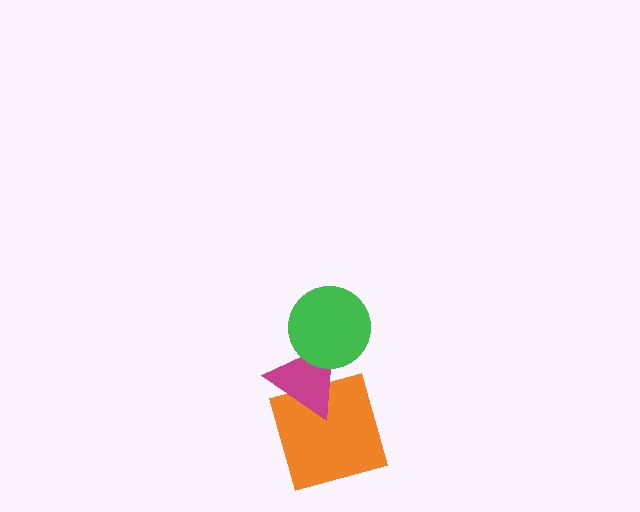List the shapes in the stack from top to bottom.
From top to bottom: the green circle, the magenta triangle, the orange square.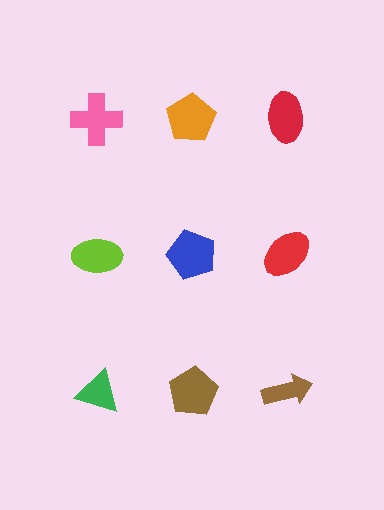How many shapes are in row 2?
3 shapes.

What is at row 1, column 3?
A red ellipse.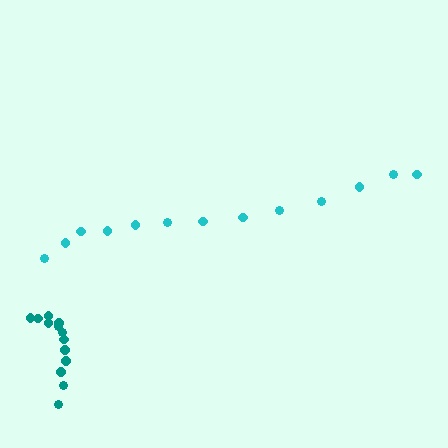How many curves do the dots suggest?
There are 2 distinct paths.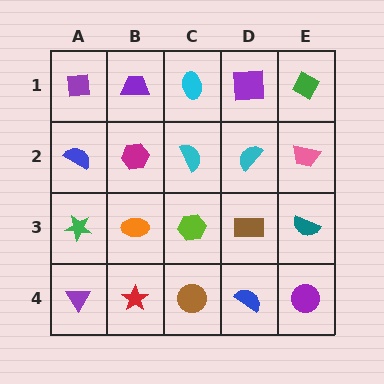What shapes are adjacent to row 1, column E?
A pink trapezoid (row 2, column E), a purple square (row 1, column D).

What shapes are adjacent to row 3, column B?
A magenta hexagon (row 2, column B), a red star (row 4, column B), a green star (row 3, column A), a lime hexagon (row 3, column C).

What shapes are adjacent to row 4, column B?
An orange ellipse (row 3, column B), a purple triangle (row 4, column A), a brown circle (row 4, column C).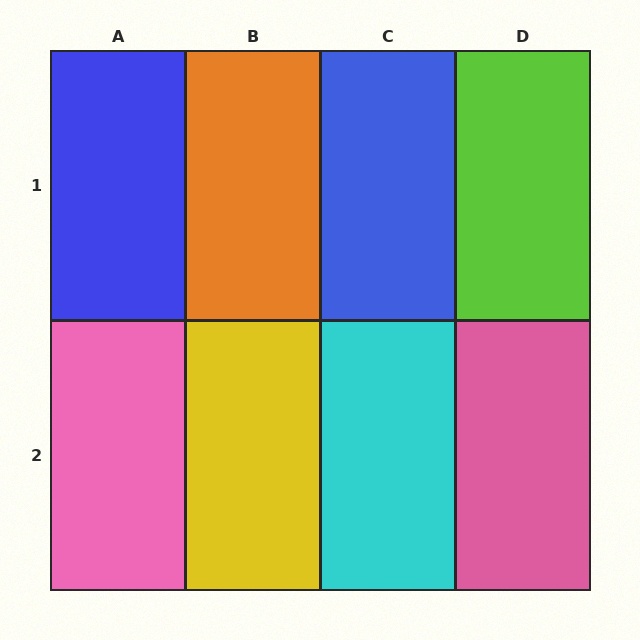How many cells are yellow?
1 cell is yellow.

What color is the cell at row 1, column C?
Blue.